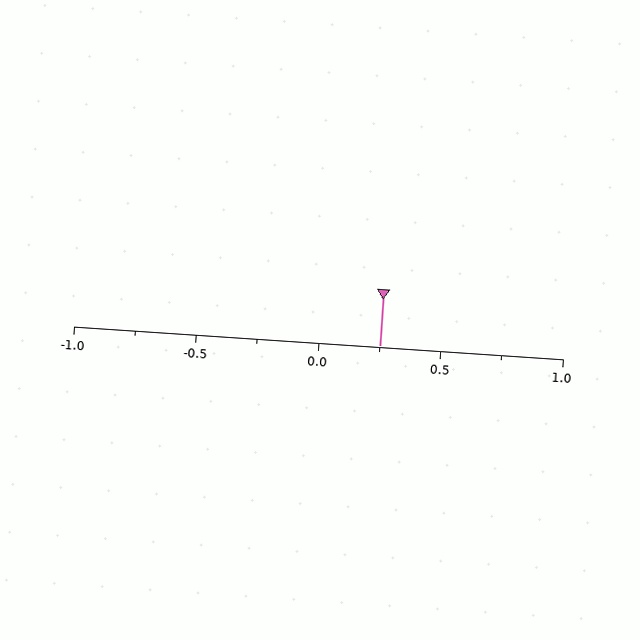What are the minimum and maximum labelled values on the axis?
The axis runs from -1.0 to 1.0.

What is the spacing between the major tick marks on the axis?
The major ticks are spaced 0.5 apart.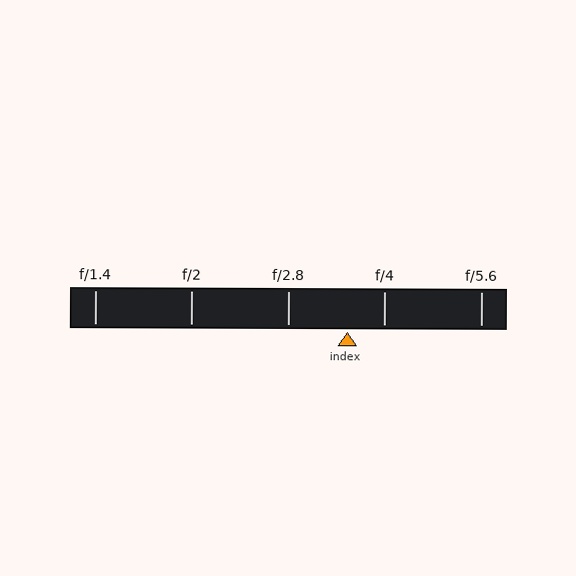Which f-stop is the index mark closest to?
The index mark is closest to f/4.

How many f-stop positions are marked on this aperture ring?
There are 5 f-stop positions marked.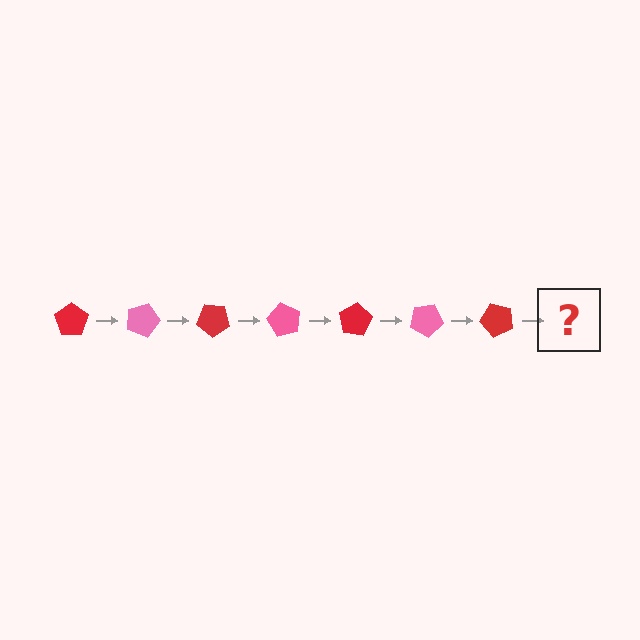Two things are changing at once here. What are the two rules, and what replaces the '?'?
The two rules are that it rotates 20 degrees each step and the color cycles through red and pink. The '?' should be a pink pentagon, rotated 140 degrees from the start.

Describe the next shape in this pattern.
It should be a pink pentagon, rotated 140 degrees from the start.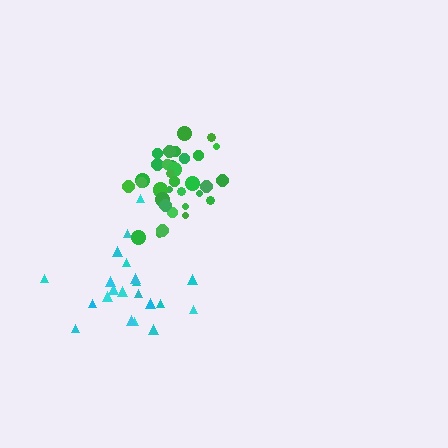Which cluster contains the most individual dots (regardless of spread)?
Green (35).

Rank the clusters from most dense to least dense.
green, cyan.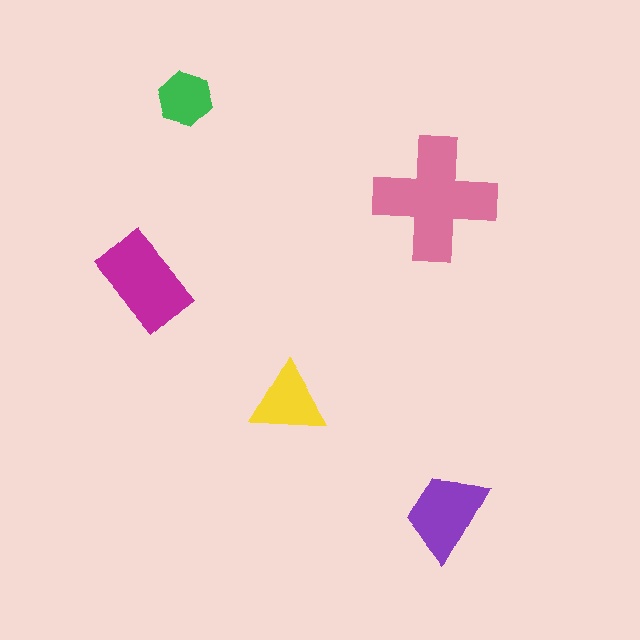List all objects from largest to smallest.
The pink cross, the magenta rectangle, the purple trapezoid, the yellow triangle, the green hexagon.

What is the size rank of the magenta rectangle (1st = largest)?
2nd.